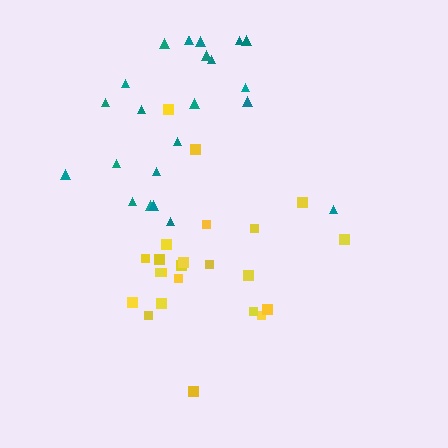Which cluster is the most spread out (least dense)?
Teal.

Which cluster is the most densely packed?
Yellow.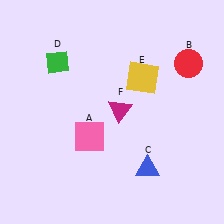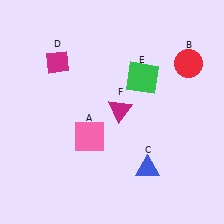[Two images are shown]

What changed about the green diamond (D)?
In Image 1, D is green. In Image 2, it changed to magenta.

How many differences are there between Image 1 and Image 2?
There are 2 differences between the two images.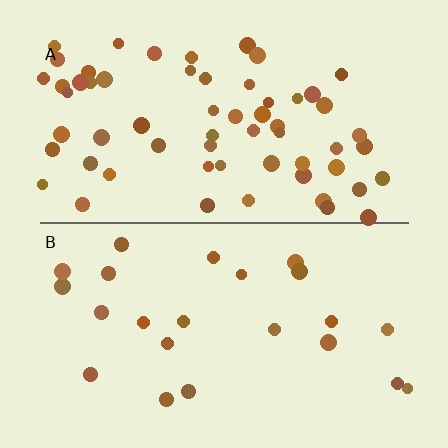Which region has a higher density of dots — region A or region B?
A (the top).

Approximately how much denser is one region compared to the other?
Approximately 2.7× — region A over region B.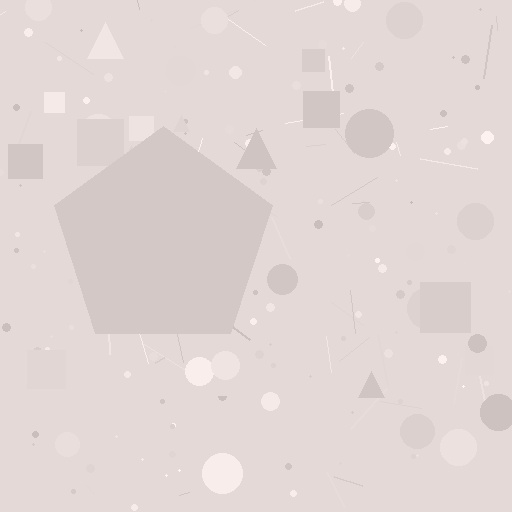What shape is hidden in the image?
A pentagon is hidden in the image.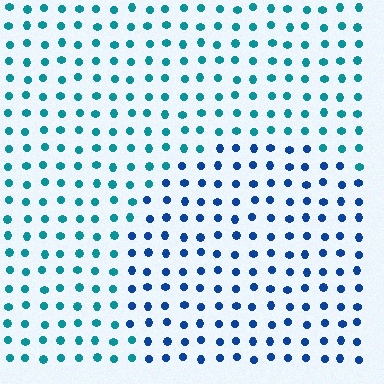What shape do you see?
I see a circle.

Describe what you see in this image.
The image is filled with small teal elements in a uniform arrangement. A circle-shaped region is visible where the elements are tinted to a slightly different hue, forming a subtle color boundary.